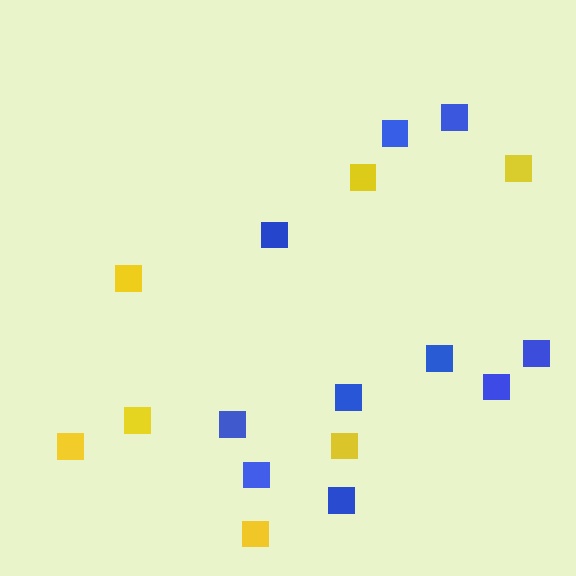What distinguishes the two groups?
There are 2 groups: one group of blue squares (10) and one group of yellow squares (7).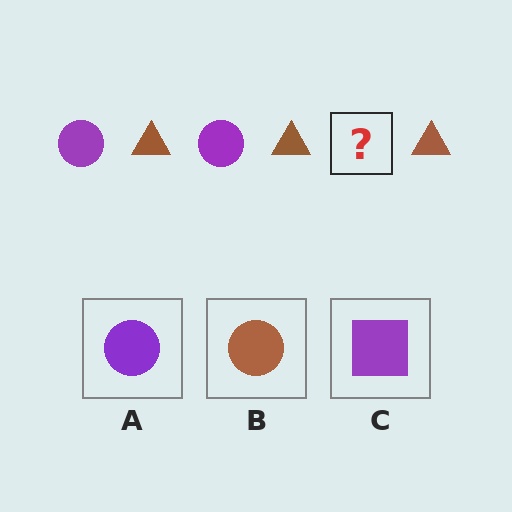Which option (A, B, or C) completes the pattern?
A.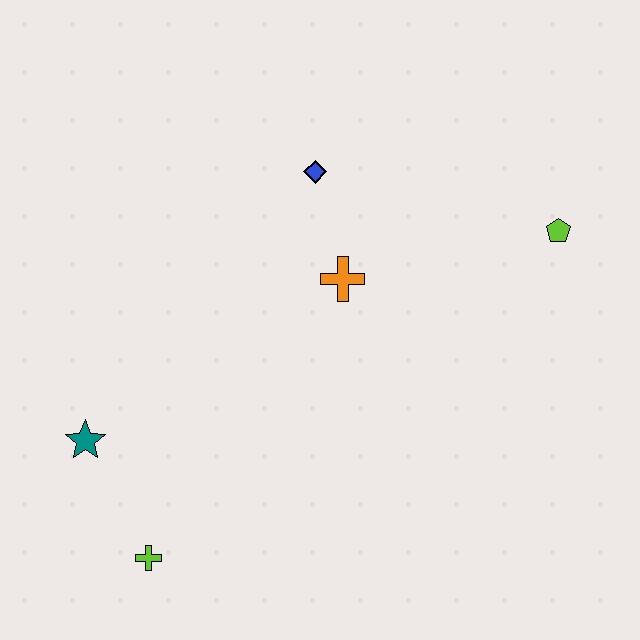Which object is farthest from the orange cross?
The lime cross is farthest from the orange cross.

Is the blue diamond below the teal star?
No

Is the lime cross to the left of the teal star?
No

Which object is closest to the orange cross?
The blue diamond is closest to the orange cross.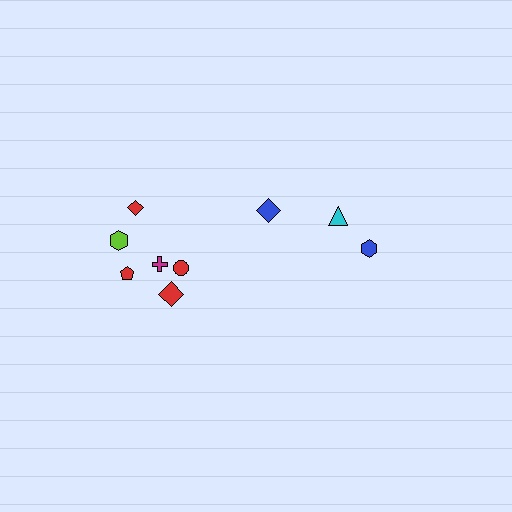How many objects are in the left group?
There are 6 objects.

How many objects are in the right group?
There are 3 objects.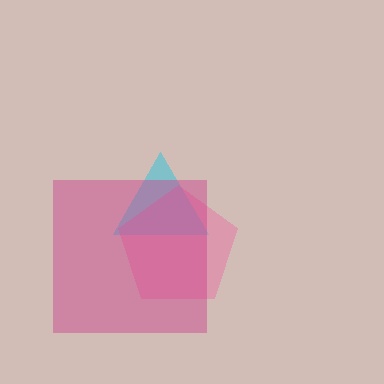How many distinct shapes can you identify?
There are 3 distinct shapes: a cyan triangle, a pink pentagon, a magenta square.